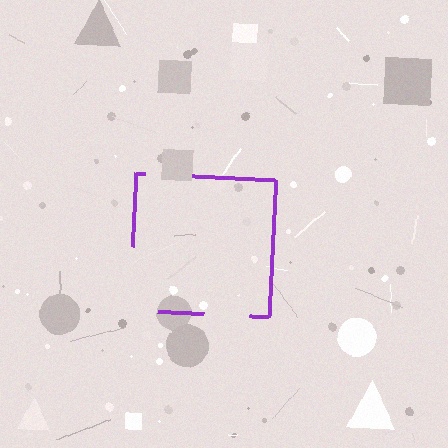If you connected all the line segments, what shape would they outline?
They would outline a square.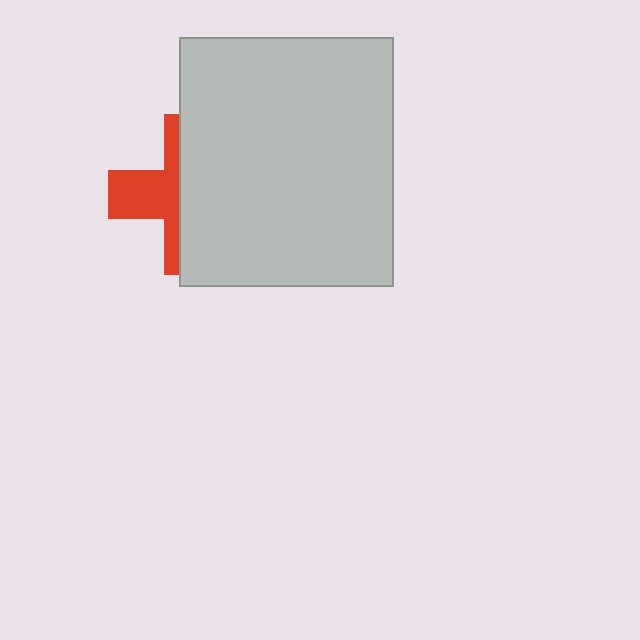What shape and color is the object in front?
The object in front is a light gray rectangle.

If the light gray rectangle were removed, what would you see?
You would see the complete red cross.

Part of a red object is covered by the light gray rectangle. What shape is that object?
It is a cross.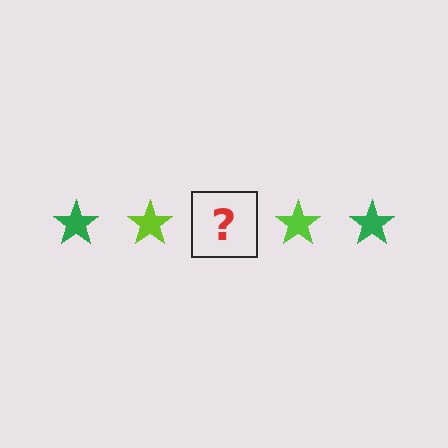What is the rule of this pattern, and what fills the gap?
The rule is that the pattern cycles through green, lime stars. The gap should be filled with a green star.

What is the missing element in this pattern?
The missing element is a green star.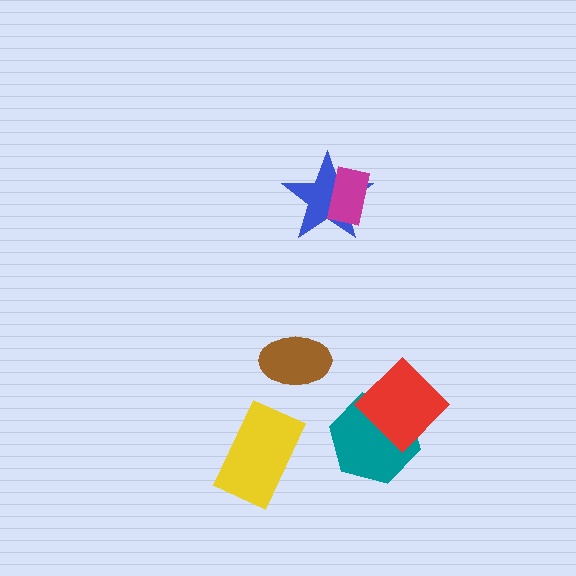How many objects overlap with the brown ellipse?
0 objects overlap with the brown ellipse.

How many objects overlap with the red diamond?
1 object overlaps with the red diamond.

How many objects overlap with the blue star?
1 object overlaps with the blue star.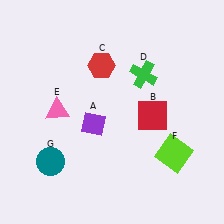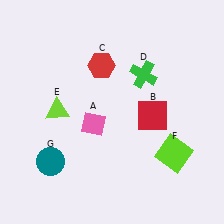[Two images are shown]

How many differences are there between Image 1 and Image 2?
There are 2 differences between the two images.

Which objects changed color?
A changed from purple to pink. E changed from pink to lime.